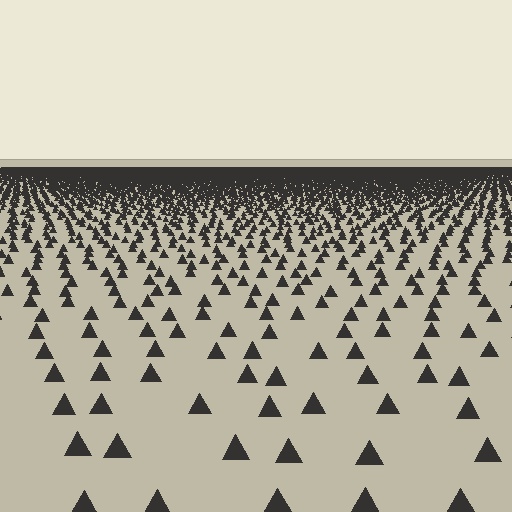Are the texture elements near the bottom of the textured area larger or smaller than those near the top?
Larger. Near the bottom, elements are closer to the viewer and appear at a bigger on-screen size.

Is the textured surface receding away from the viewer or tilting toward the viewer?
The surface is receding away from the viewer. Texture elements get smaller and denser toward the top.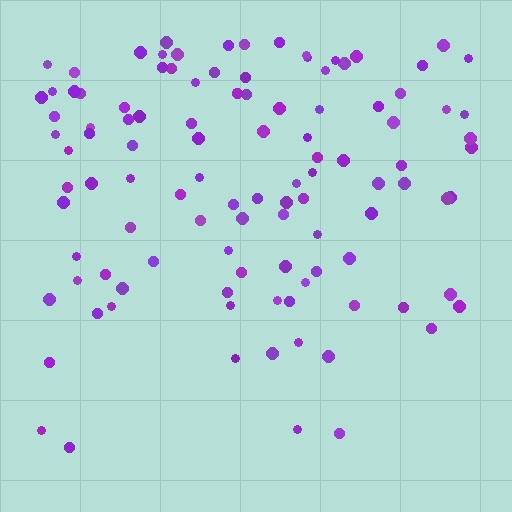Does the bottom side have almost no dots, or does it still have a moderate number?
Still a moderate number, just noticeably fewer than the top.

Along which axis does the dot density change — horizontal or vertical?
Vertical.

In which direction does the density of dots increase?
From bottom to top, with the top side densest.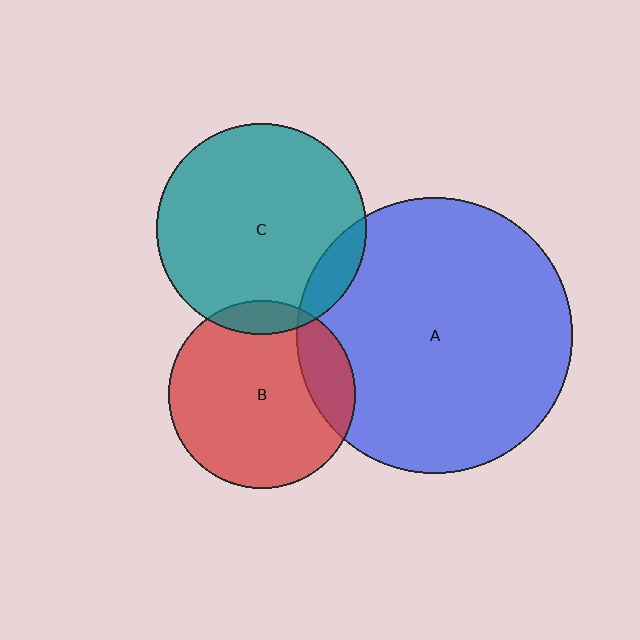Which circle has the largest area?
Circle A (blue).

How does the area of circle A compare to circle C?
Approximately 1.7 times.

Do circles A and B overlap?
Yes.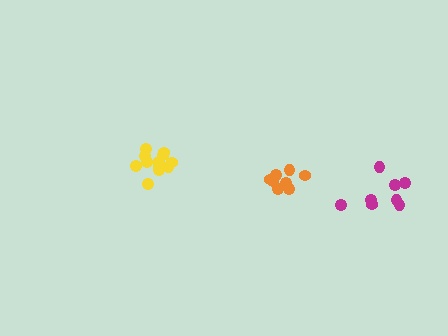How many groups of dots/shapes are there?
There are 3 groups.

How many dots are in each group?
Group 1: 8 dots, Group 2: 8 dots, Group 3: 12 dots (28 total).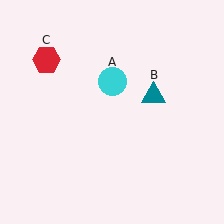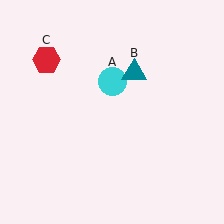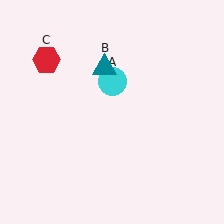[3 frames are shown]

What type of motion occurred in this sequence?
The teal triangle (object B) rotated counterclockwise around the center of the scene.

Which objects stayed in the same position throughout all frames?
Cyan circle (object A) and red hexagon (object C) remained stationary.